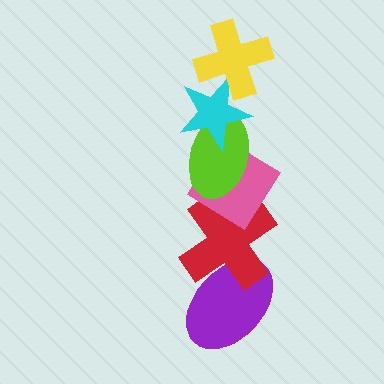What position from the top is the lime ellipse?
The lime ellipse is 3rd from the top.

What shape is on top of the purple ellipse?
The red cross is on top of the purple ellipse.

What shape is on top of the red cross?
The pink diamond is on top of the red cross.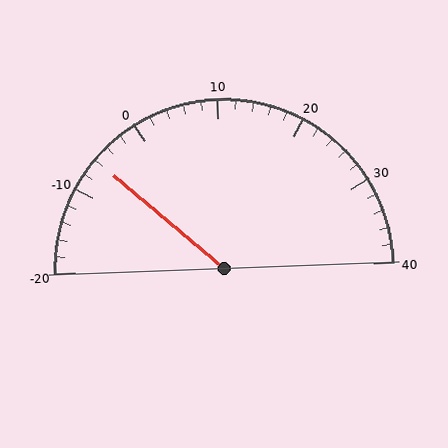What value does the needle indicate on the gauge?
The needle indicates approximately -6.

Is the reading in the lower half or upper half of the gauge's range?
The reading is in the lower half of the range (-20 to 40).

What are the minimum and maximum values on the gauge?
The gauge ranges from -20 to 40.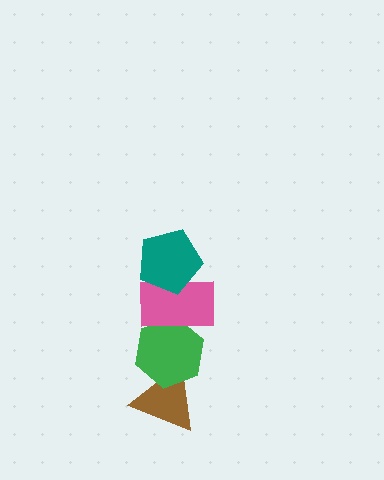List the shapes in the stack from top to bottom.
From top to bottom: the teal pentagon, the pink rectangle, the green hexagon, the brown triangle.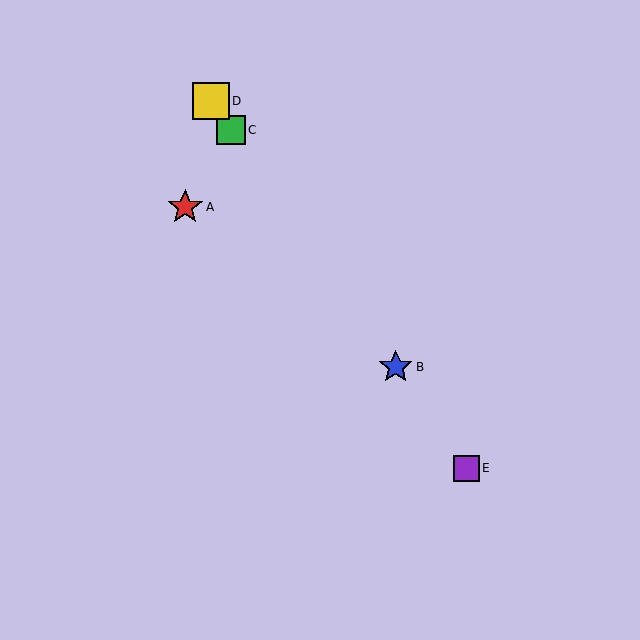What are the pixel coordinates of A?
Object A is at (185, 207).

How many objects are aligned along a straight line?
4 objects (B, C, D, E) are aligned along a straight line.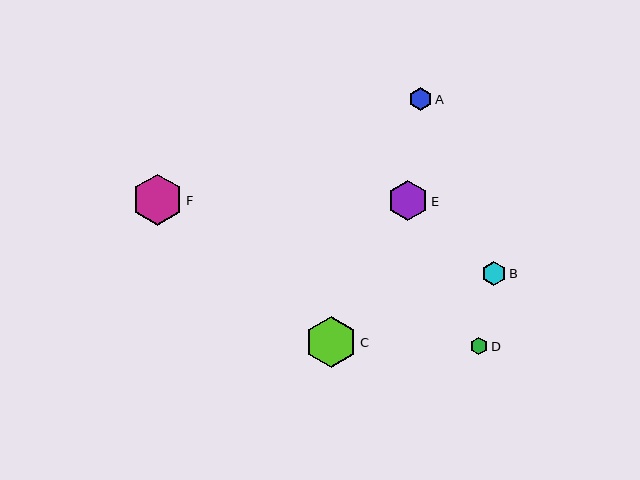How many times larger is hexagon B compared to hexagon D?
Hexagon B is approximately 1.4 times the size of hexagon D.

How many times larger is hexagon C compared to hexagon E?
Hexagon C is approximately 1.3 times the size of hexagon E.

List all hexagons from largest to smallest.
From largest to smallest: F, C, E, B, A, D.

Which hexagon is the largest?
Hexagon F is the largest with a size of approximately 52 pixels.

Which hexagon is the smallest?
Hexagon D is the smallest with a size of approximately 17 pixels.